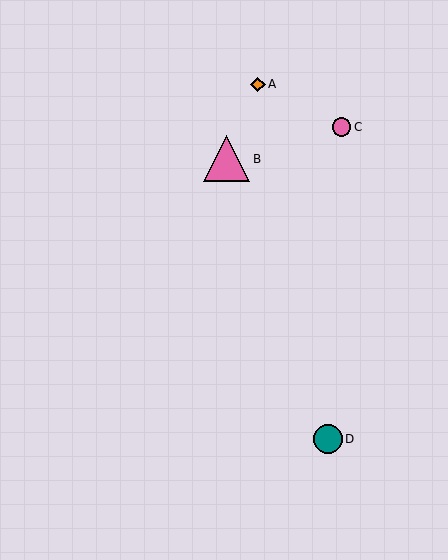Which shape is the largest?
The pink triangle (labeled B) is the largest.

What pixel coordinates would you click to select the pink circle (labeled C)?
Click at (342, 127) to select the pink circle C.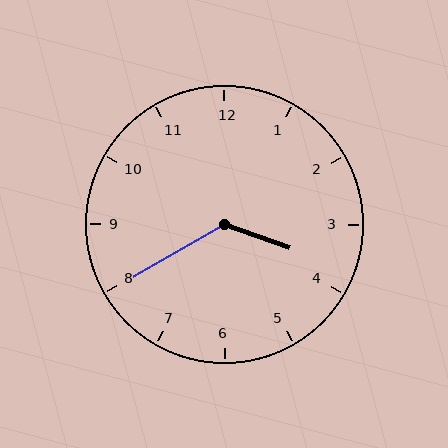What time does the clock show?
3:40.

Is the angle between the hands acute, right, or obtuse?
It is obtuse.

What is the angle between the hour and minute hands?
Approximately 130 degrees.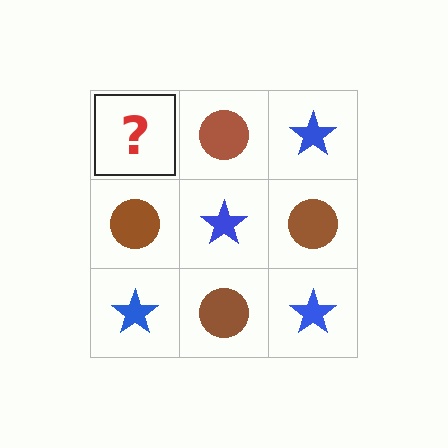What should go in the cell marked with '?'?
The missing cell should contain a blue star.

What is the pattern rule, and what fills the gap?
The rule is that it alternates blue star and brown circle in a checkerboard pattern. The gap should be filled with a blue star.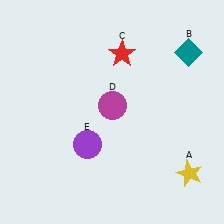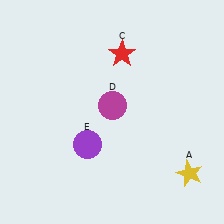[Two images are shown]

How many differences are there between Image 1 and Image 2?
There is 1 difference between the two images.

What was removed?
The teal diamond (B) was removed in Image 2.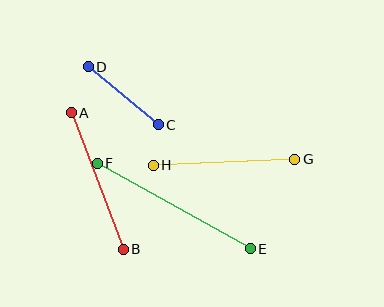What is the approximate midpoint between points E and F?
The midpoint is at approximately (174, 206) pixels.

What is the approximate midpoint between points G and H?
The midpoint is at approximately (224, 162) pixels.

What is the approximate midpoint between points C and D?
The midpoint is at approximately (123, 96) pixels.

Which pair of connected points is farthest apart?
Points E and F are farthest apart.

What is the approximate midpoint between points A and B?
The midpoint is at approximately (97, 181) pixels.